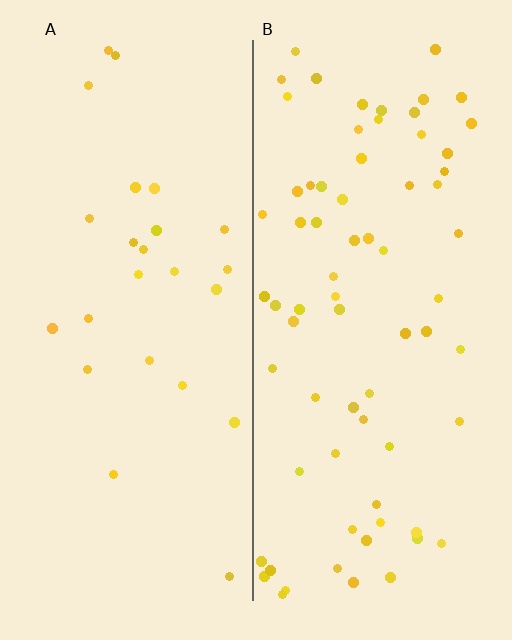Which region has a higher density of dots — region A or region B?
B (the right).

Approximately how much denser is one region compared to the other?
Approximately 2.8× — region B over region A.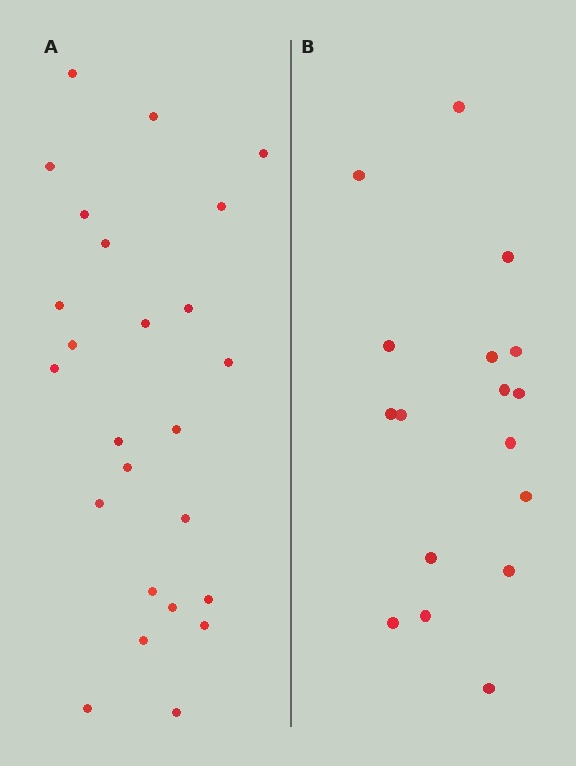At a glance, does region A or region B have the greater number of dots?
Region A (the left region) has more dots.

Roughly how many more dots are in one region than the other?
Region A has roughly 8 or so more dots than region B.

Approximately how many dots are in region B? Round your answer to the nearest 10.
About 20 dots. (The exact count is 17, which rounds to 20.)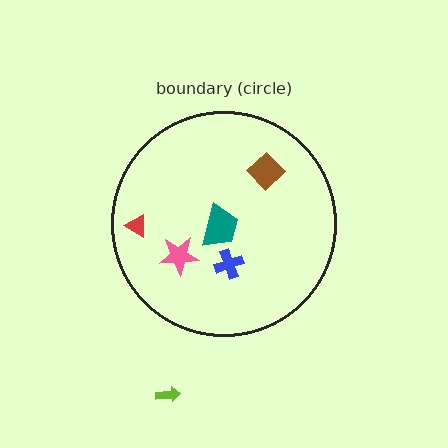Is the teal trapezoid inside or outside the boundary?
Inside.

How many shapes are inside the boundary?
5 inside, 1 outside.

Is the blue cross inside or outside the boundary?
Inside.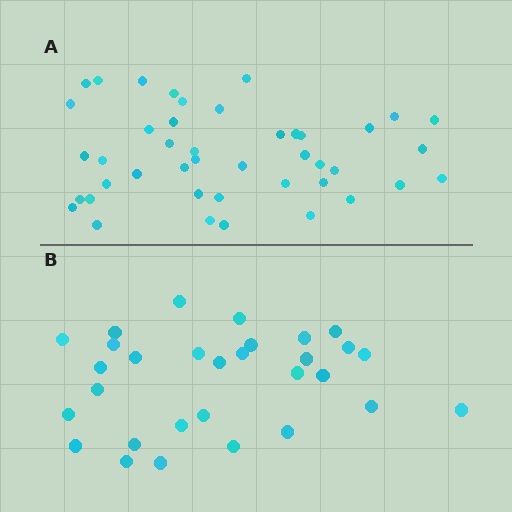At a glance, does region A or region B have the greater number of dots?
Region A (the top region) has more dots.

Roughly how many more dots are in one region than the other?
Region A has approximately 15 more dots than region B.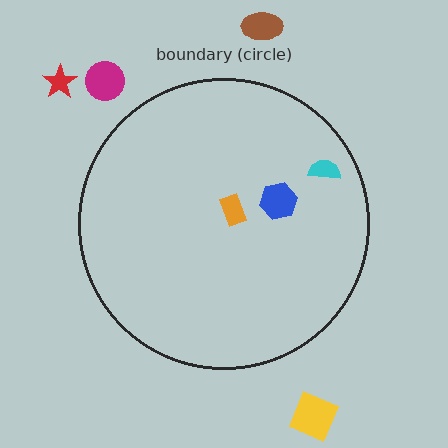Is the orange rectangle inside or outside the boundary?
Inside.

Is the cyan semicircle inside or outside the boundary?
Inside.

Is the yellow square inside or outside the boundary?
Outside.